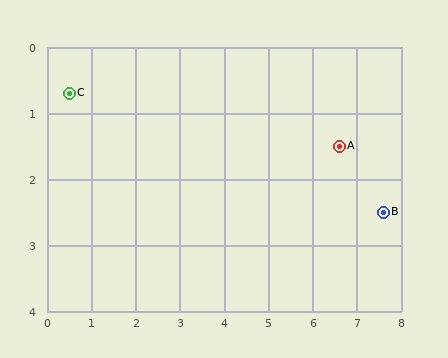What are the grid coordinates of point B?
Point B is at approximately (7.6, 2.5).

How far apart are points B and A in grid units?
Points B and A are about 1.4 grid units apart.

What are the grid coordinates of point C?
Point C is at approximately (0.5, 0.7).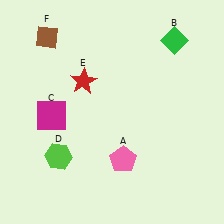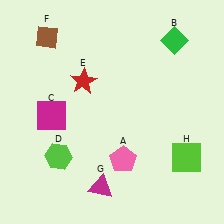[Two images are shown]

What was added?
A magenta triangle (G), a lime square (H) were added in Image 2.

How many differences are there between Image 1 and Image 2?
There are 2 differences between the two images.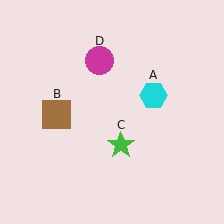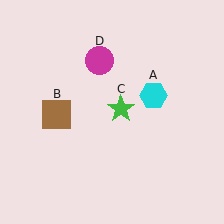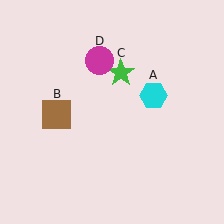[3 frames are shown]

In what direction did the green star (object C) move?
The green star (object C) moved up.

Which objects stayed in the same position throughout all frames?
Cyan hexagon (object A) and brown square (object B) and magenta circle (object D) remained stationary.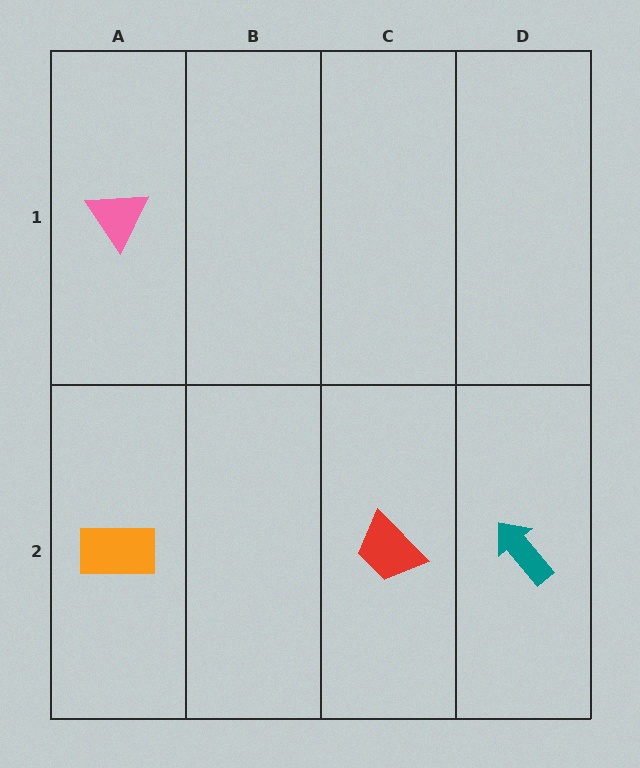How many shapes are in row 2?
3 shapes.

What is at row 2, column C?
A red trapezoid.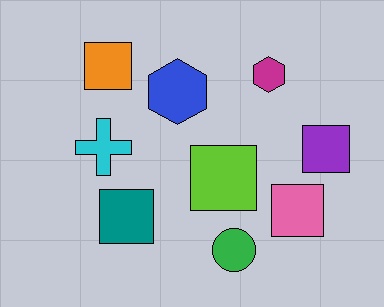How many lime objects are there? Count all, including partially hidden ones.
There is 1 lime object.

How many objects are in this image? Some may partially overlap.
There are 9 objects.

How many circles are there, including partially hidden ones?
There is 1 circle.